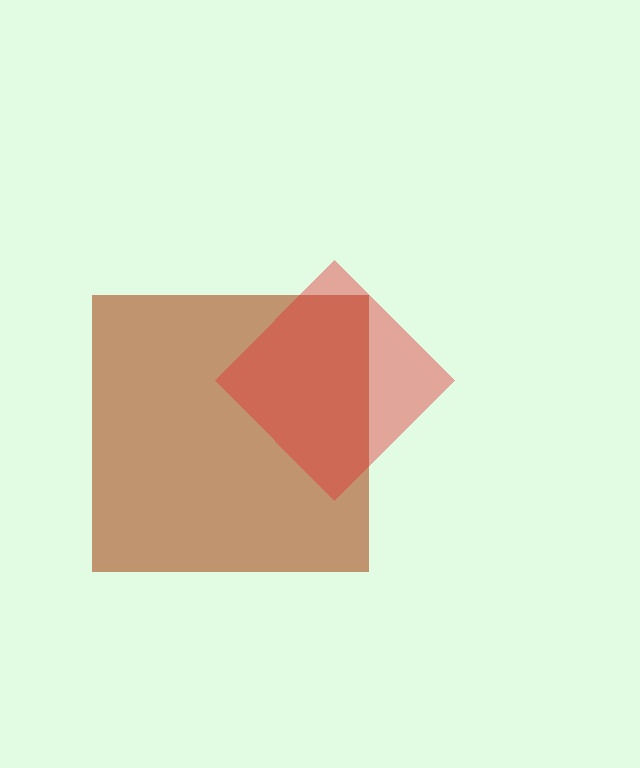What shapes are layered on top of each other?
The layered shapes are: a brown square, a red diamond.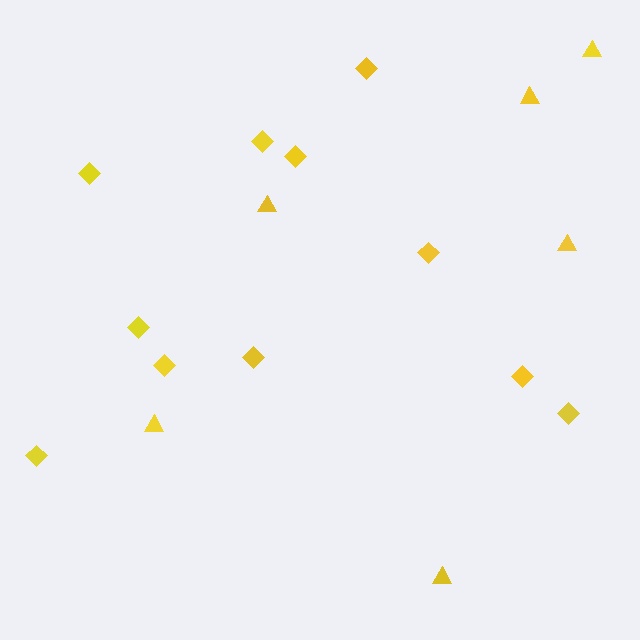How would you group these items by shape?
There are 2 groups: one group of triangles (6) and one group of diamonds (11).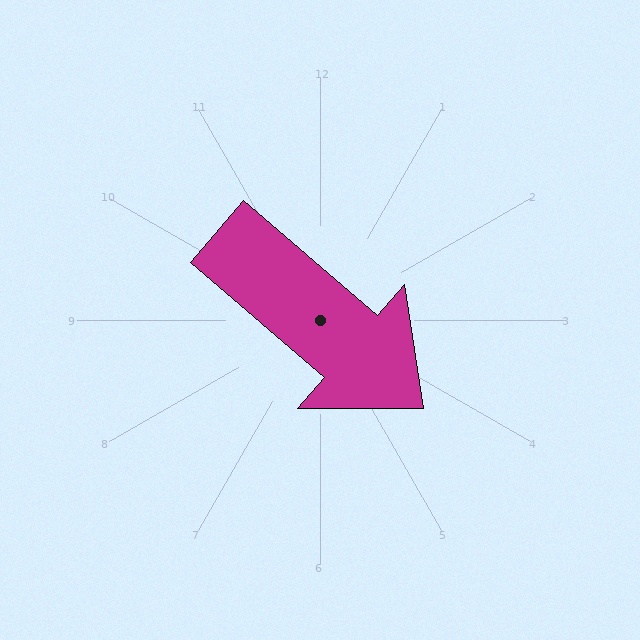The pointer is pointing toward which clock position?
Roughly 4 o'clock.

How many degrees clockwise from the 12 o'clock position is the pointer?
Approximately 131 degrees.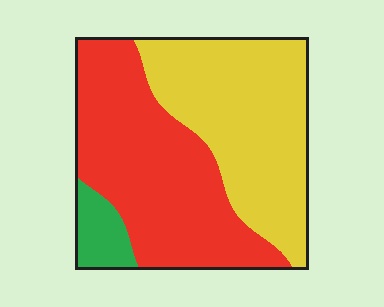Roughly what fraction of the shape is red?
Red takes up about one half (1/2) of the shape.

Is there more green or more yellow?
Yellow.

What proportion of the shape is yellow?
Yellow covers about 45% of the shape.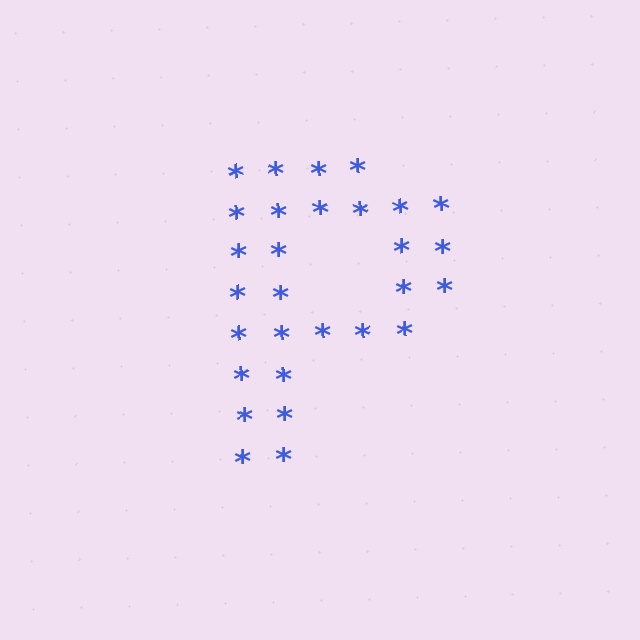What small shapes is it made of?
It is made of small asterisks.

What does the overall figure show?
The overall figure shows the letter P.